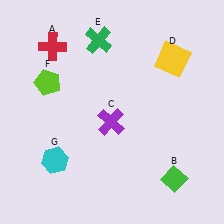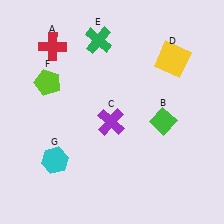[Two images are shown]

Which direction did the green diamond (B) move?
The green diamond (B) moved up.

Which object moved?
The green diamond (B) moved up.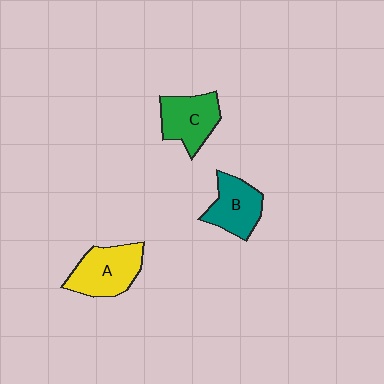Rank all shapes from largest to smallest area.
From largest to smallest: A (yellow), C (green), B (teal).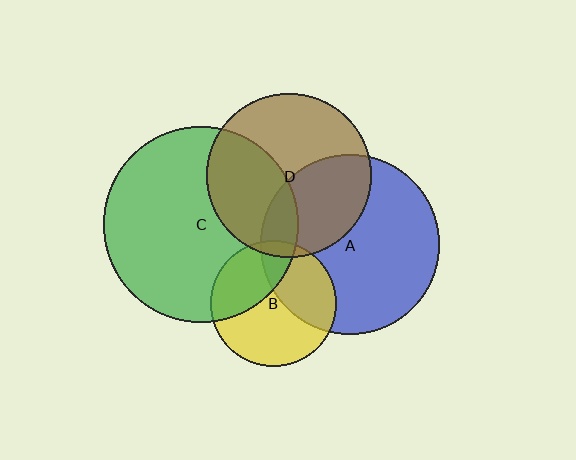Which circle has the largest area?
Circle C (green).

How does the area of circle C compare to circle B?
Approximately 2.4 times.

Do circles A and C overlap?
Yes.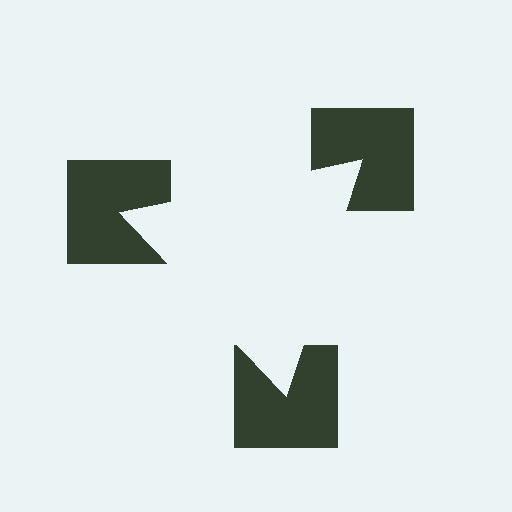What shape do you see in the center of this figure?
An illusory triangle — its edges are inferred from the aligned wedge cuts in the notched squares, not physically drawn.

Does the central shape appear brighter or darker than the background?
It typically appears slightly brighter than the background, even though no actual brightness change is drawn.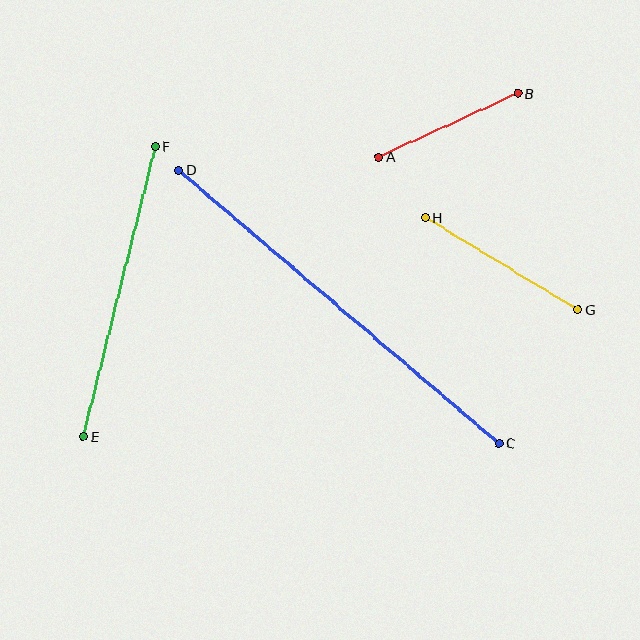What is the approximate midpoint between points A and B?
The midpoint is at approximately (448, 125) pixels.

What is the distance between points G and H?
The distance is approximately 178 pixels.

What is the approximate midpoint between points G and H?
The midpoint is at approximately (502, 264) pixels.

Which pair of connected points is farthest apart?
Points C and D are farthest apart.